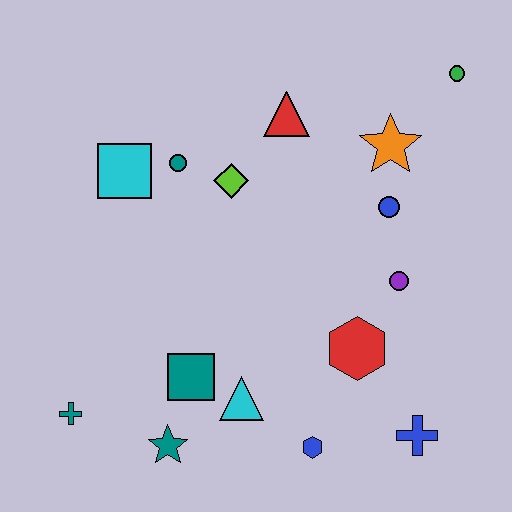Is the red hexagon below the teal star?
No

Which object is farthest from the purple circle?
The teal cross is farthest from the purple circle.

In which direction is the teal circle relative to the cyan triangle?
The teal circle is above the cyan triangle.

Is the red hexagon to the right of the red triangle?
Yes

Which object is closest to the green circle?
The orange star is closest to the green circle.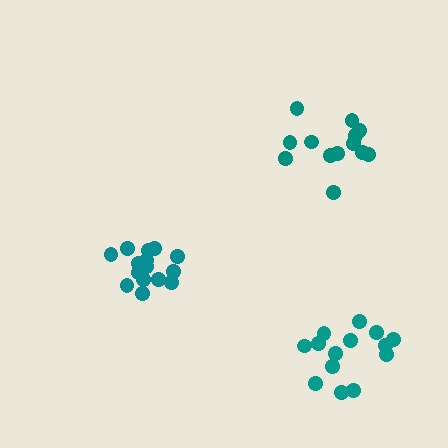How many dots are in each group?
Group 1: 15 dots, Group 2: 14 dots, Group 3: 13 dots (42 total).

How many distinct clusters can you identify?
There are 3 distinct clusters.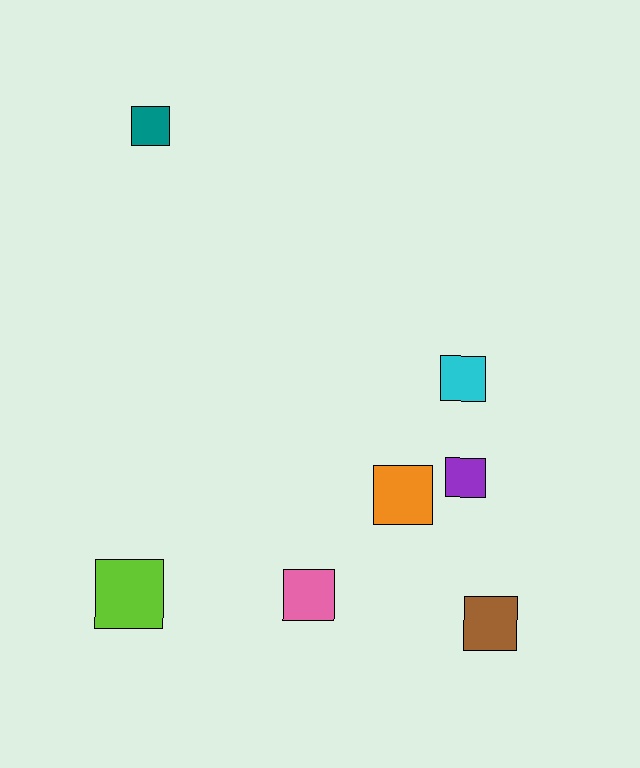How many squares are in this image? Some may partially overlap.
There are 7 squares.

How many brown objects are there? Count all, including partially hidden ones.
There is 1 brown object.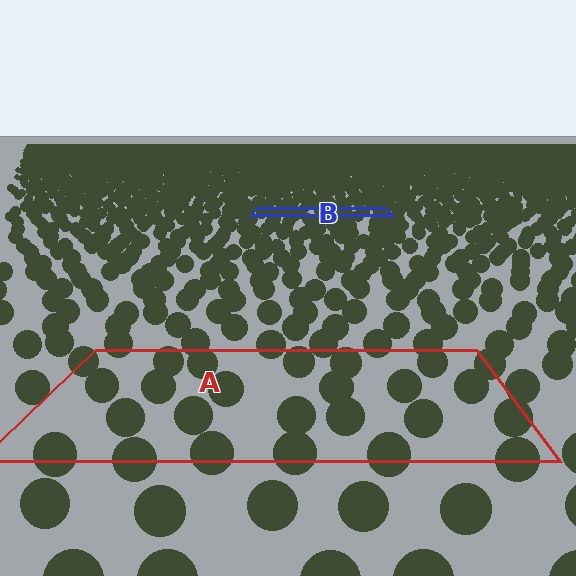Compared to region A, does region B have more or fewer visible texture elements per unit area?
Region B has more texture elements per unit area — they are packed more densely because it is farther away.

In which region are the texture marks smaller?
The texture marks are smaller in region B, because it is farther away.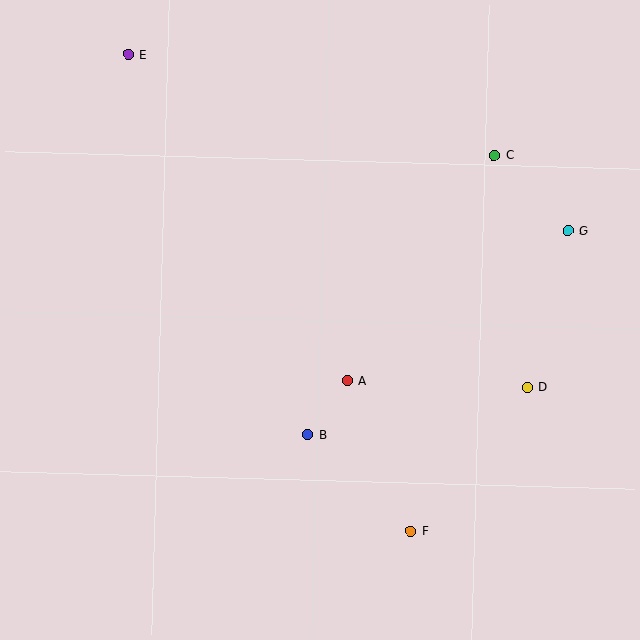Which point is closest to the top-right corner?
Point C is closest to the top-right corner.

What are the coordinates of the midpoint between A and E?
The midpoint between A and E is at (238, 217).